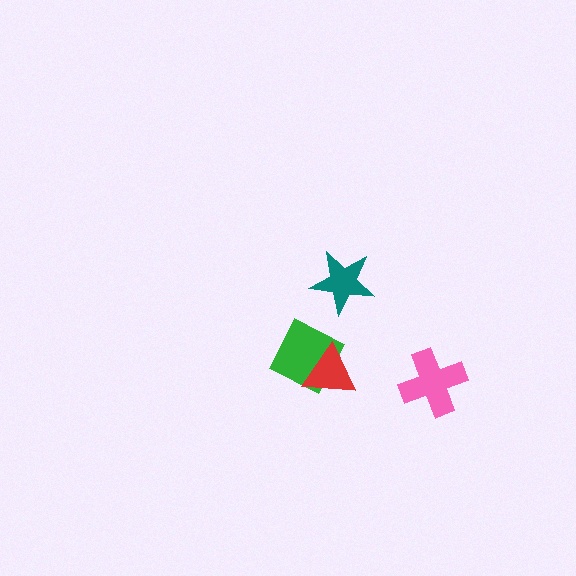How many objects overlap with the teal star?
0 objects overlap with the teal star.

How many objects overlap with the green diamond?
1 object overlaps with the green diamond.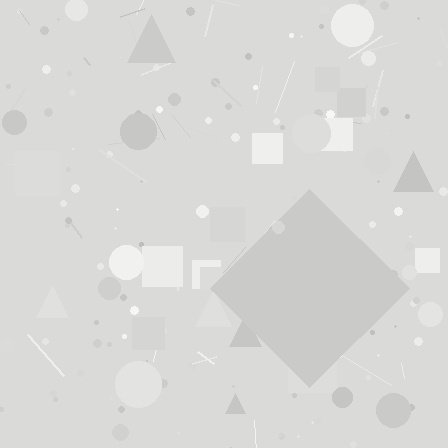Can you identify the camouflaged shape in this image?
The camouflaged shape is a diamond.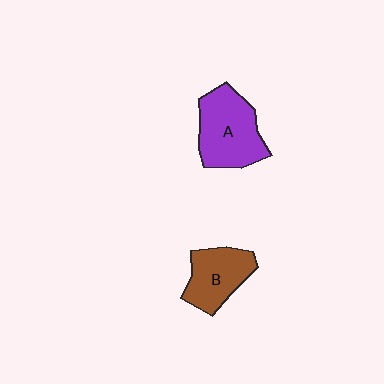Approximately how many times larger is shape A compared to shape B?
Approximately 1.3 times.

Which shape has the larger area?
Shape A (purple).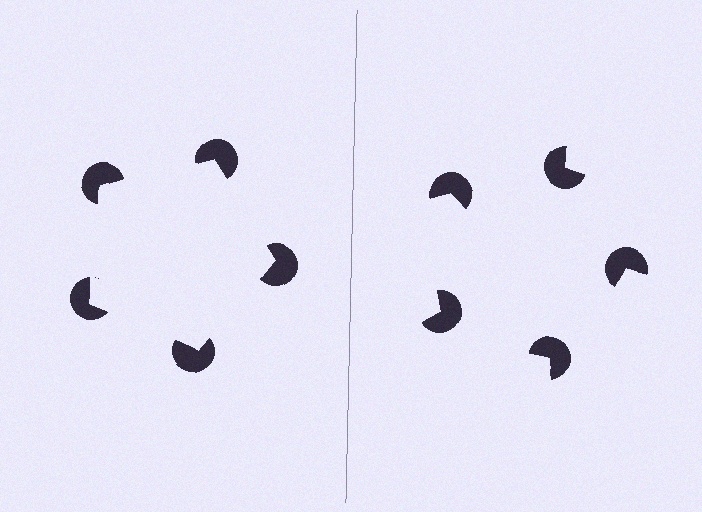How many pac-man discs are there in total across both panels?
10 — 5 on each side.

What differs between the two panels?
The pac-man discs are positioned identically on both sides; only the wedge orientations differ. On the left they align to a pentagon; on the right they are misaligned.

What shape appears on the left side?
An illusory pentagon.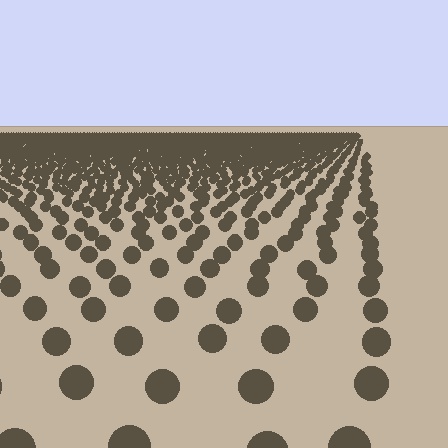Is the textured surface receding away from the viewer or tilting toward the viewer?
The surface is receding away from the viewer. Texture elements get smaller and denser toward the top.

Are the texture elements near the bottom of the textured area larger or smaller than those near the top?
Larger. Near the bottom, elements are closer to the viewer and appear at a bigger on-screen size.